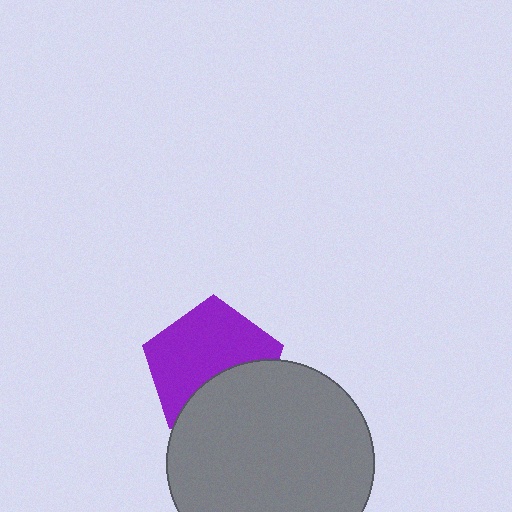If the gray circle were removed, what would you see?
You would see the complete purple pentagon.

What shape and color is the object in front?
The object in front is a gray circle.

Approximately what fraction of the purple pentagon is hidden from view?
Roughly 37% of the purple pentagon is hidden behind the gray circle.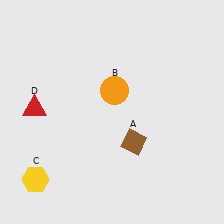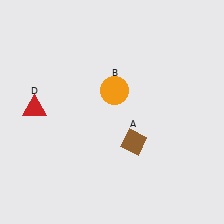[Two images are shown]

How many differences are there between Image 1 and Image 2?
There is 1 difference between the two images.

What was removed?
The yellow hexagon (C) was removed in Image 2.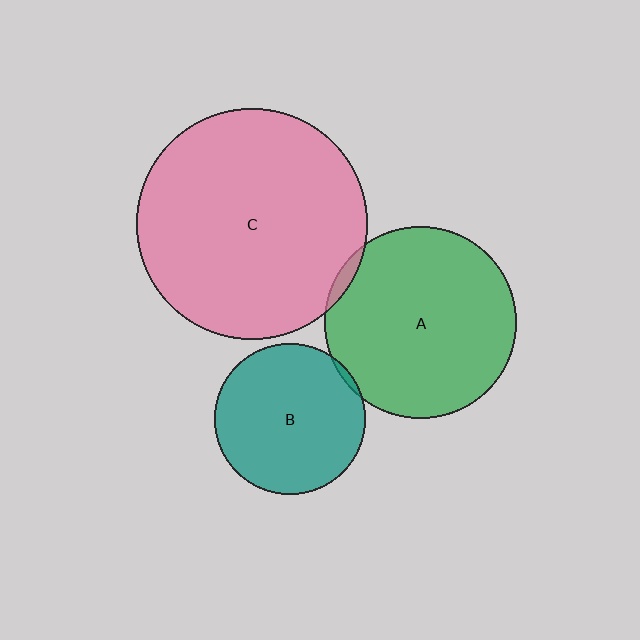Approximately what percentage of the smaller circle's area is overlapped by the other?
Approximately 5%.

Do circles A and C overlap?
Yes.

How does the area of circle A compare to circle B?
Approximately 1.6 times.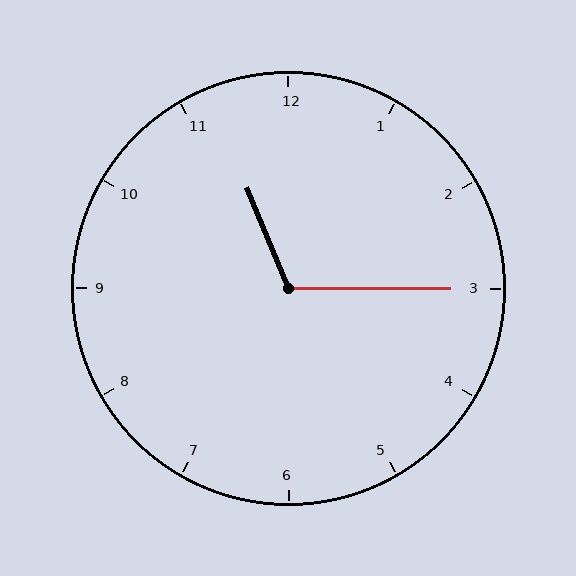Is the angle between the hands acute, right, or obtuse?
It is obtuse.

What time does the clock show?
11:15.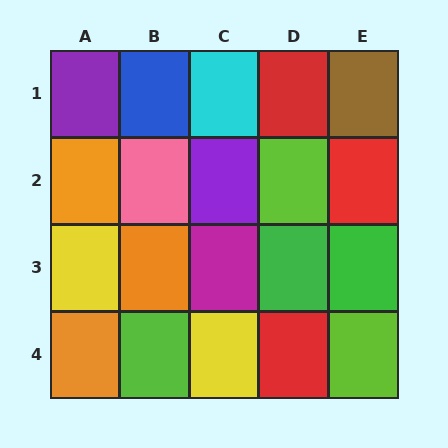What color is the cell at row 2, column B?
Pink.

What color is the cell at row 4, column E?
Lime.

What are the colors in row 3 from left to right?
Yellow, orange, magenta, green, green.